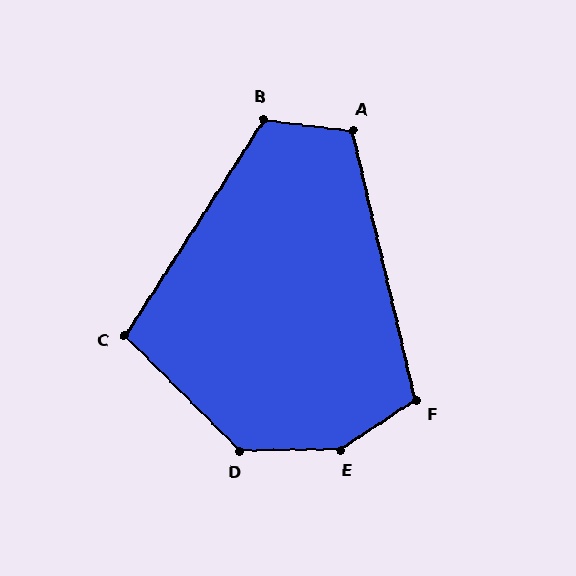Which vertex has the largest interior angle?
E, at approximately 147 degrees.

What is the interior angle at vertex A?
Approximately 110 degrees (obtuse).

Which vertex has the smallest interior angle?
C, at approximately 102 degrees.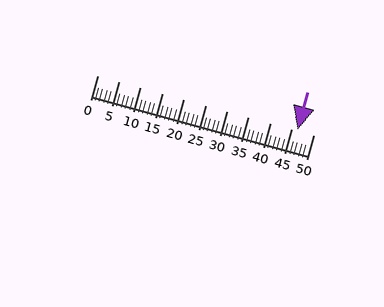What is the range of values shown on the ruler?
The ruler shows values from 0 to 50.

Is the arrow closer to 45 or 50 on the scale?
The arrow is closer to 45.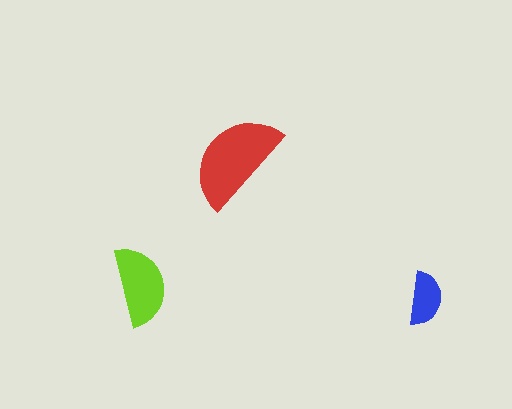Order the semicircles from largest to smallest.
the red one, the lime one, the blue one.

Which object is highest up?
The red semicircle is topmost.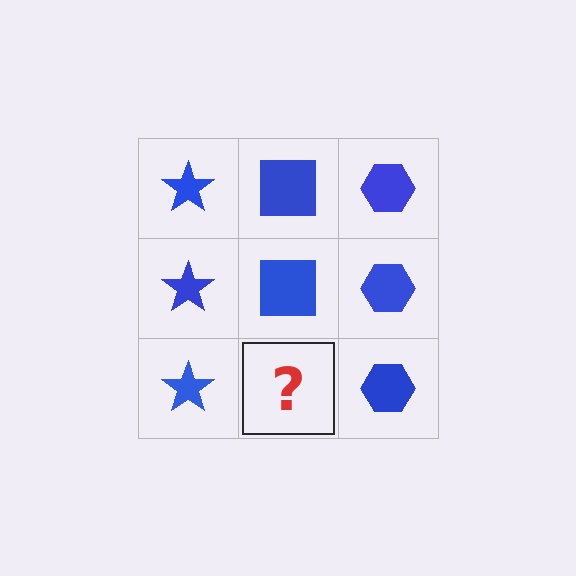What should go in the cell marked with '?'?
The missing cell should contain a blue square.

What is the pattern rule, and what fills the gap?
The rule is that each column has a consistent shape. The gap should be filled with a blue square.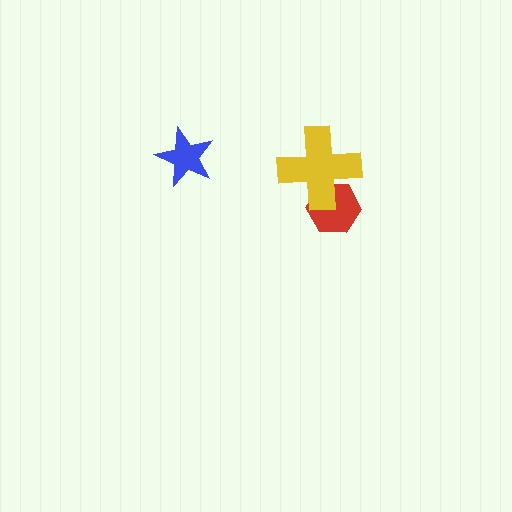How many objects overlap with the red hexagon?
1 object overlaps with the red hexagon.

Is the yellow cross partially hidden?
No, no other shape covers it.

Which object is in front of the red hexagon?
The yellow cross is in front of the red hexagon.